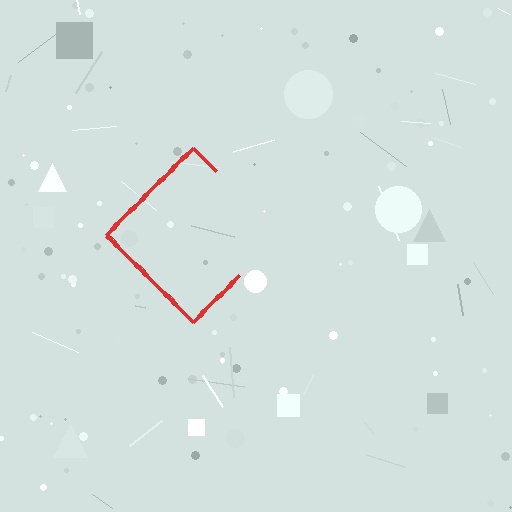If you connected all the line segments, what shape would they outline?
They would outline a diamond.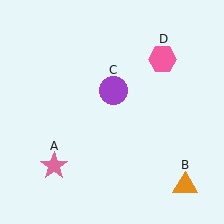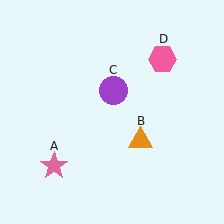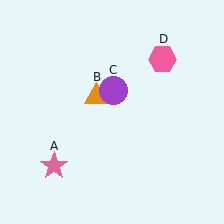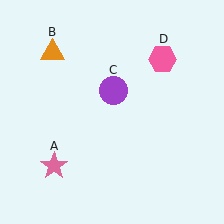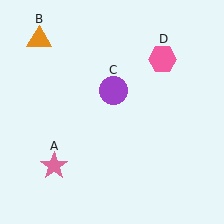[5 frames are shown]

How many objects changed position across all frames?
1 object changed position: orange triangle (object B).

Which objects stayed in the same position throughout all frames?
Pink star (object A) and purple circle (object C) and pink hexagon (object D) remained stationary.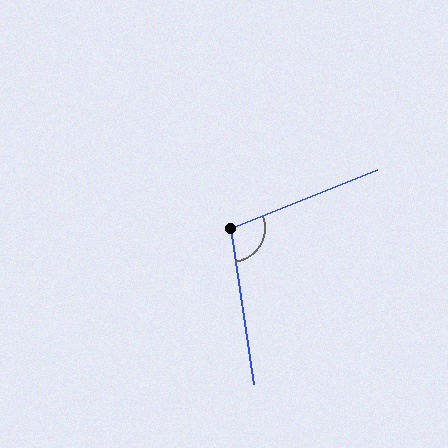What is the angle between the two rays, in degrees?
Approximately 103 degrees.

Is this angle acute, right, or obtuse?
It is obtuse.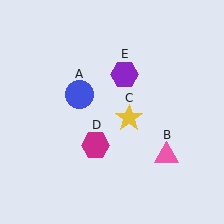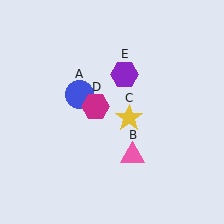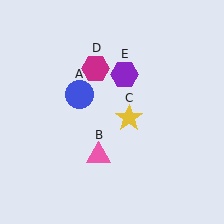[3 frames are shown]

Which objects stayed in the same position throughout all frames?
Blue circle (object A) and yellow star (object C) and purple hexagon (object E) remained stationary.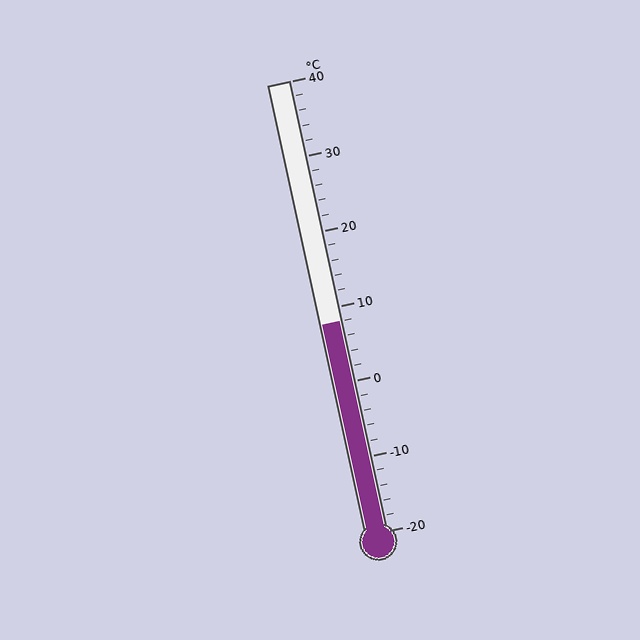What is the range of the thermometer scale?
The thermometer scale ranges from -20°C to 40°C.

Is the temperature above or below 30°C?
The temperature is below 30°C.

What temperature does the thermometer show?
The thermometer shows approximately 8°C.